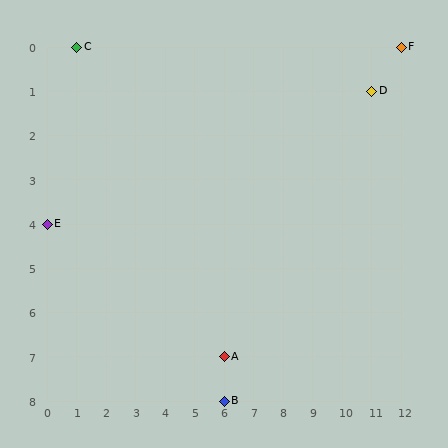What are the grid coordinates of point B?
Point B is at grid coordinates (6, 8).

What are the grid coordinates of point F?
Point F is at grid coordinates (12, 0).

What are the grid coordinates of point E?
Point E is at grid coordinates (0, 4).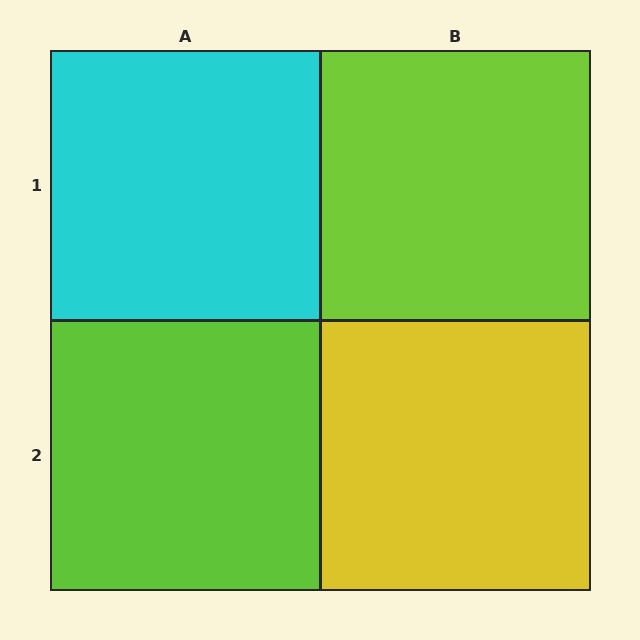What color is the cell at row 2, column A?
Lime.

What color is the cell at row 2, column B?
Yellow.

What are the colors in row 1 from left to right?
Cyan, lime.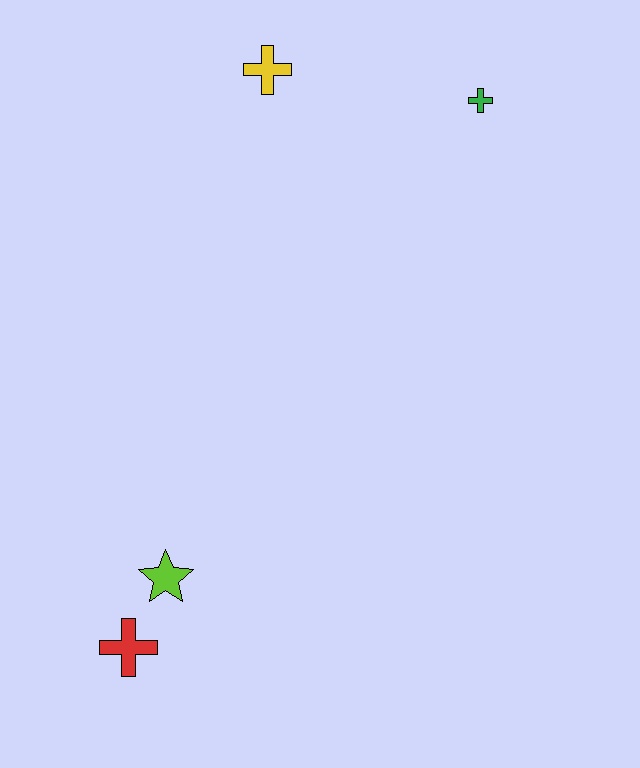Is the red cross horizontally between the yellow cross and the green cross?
No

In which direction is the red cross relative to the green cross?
The red cross is below the green cross.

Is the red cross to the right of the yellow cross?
No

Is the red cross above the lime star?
No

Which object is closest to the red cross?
The lime star is closest to the red cross.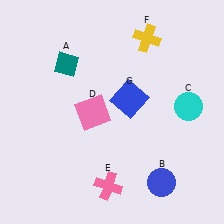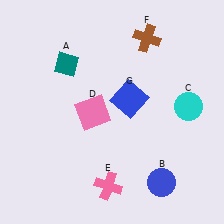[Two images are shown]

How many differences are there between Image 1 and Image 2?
There is 1 difference between the two images.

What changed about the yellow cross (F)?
In Image 1, F is yellow. In Image 2, it changed to brown.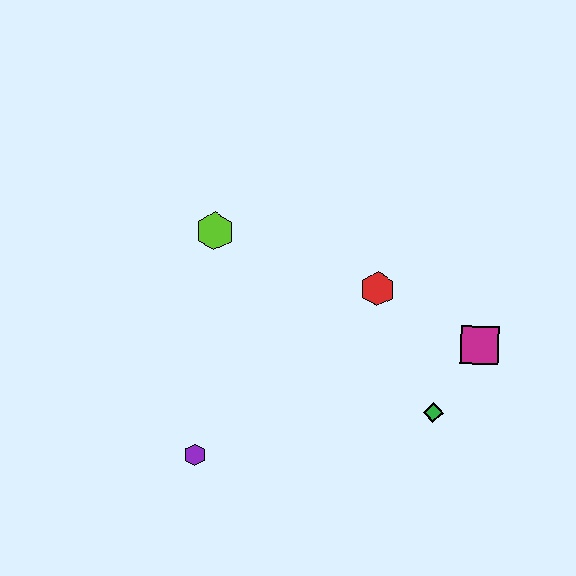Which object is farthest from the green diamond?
The lime hexagon is farthest from the green diamond.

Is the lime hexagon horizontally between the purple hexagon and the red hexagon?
Yes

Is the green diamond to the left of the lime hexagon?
No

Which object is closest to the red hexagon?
The magenta square is closest to the red hexagon.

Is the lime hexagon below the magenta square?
No